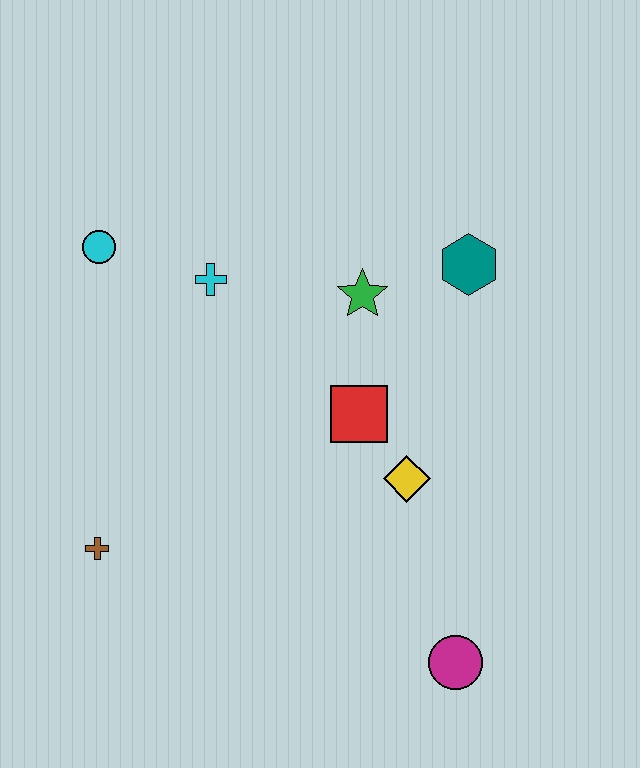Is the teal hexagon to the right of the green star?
Yes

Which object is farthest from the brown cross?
The teal hexagon is farthest from the brown cross.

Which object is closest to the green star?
The teal hexagon is closest to the green star.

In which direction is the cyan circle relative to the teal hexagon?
The cyan circle is to the left of the teal hexagon.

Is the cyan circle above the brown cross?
Yes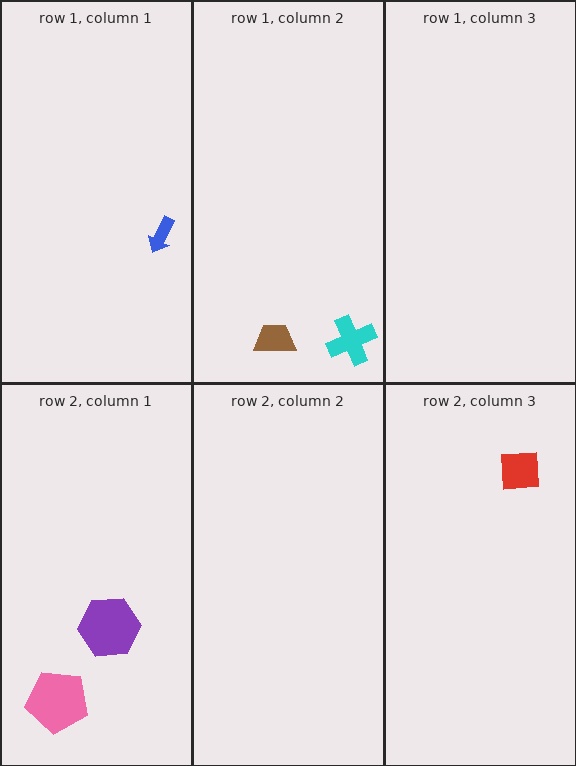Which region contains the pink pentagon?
The row 2, column 1 region.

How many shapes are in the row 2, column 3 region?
1.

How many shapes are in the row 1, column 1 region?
1.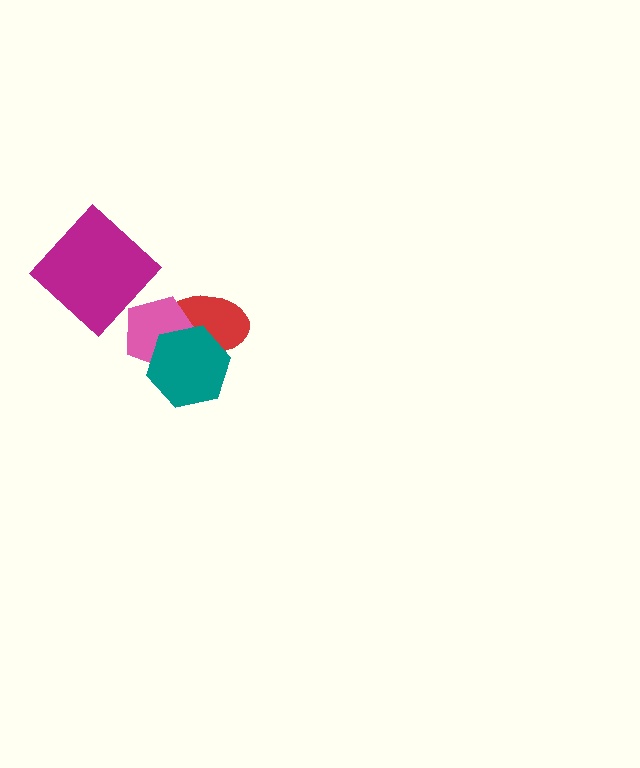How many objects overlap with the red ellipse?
2 objects overlap with the red ellipse.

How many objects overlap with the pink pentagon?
2 objects overlap with the pink pentagon.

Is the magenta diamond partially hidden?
No, no other shape covers it.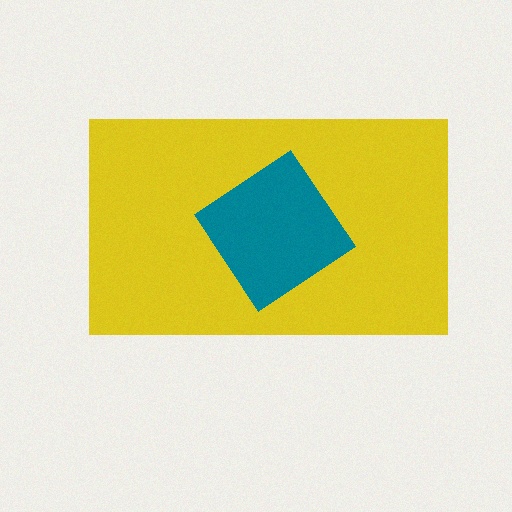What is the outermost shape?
The yellow rectangle.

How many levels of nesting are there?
2.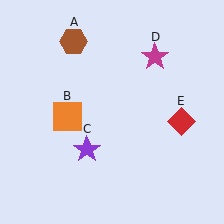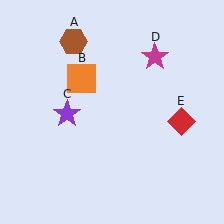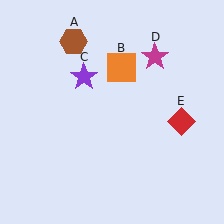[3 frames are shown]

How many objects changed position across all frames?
2 objects changed position: orange square (object B), purple star (object C).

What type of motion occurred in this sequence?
The orange square (object B), purple star (object C) rotated clockwise around the center of the scene.